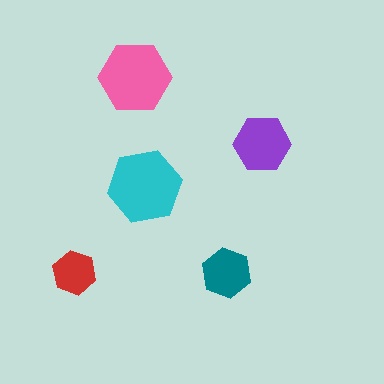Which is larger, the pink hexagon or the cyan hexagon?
The cyan one.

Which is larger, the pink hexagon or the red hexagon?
The pink one.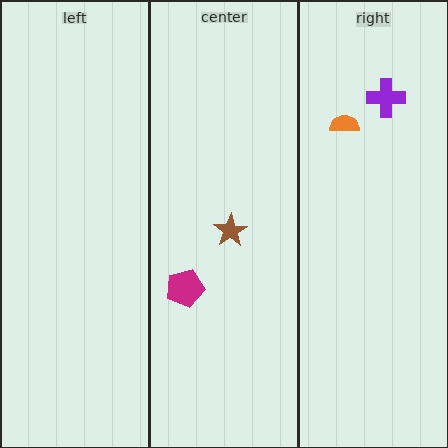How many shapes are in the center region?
2.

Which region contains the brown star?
The center region.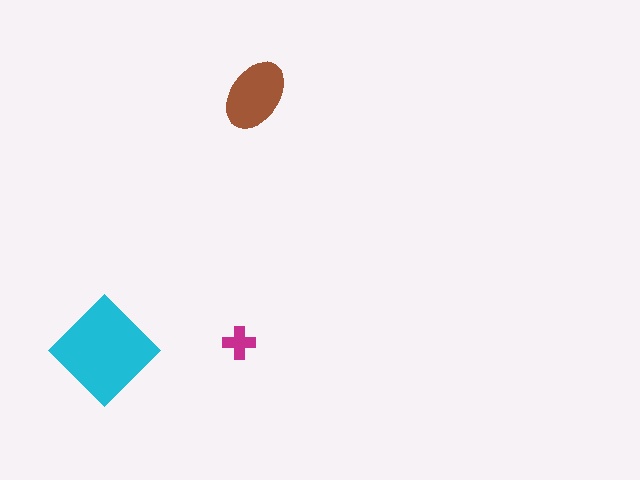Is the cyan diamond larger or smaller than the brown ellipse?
Larger.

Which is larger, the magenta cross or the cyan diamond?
The cyan diamond.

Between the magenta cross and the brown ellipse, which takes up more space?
The brown ellipse.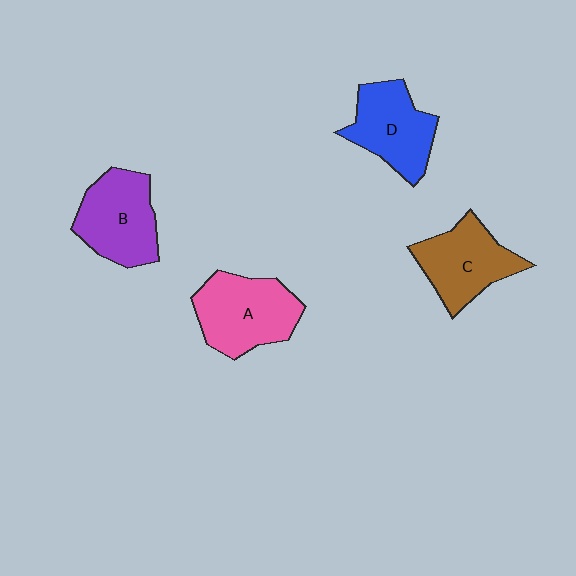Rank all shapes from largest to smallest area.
From largest to smallest: A (pink), B (purple), C (brown), D (blue).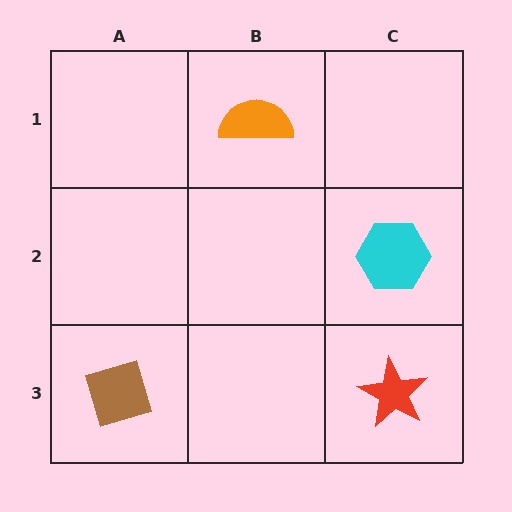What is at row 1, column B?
An orange semicircle.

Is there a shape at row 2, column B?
No, that cell is empty.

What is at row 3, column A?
A brown diamond.